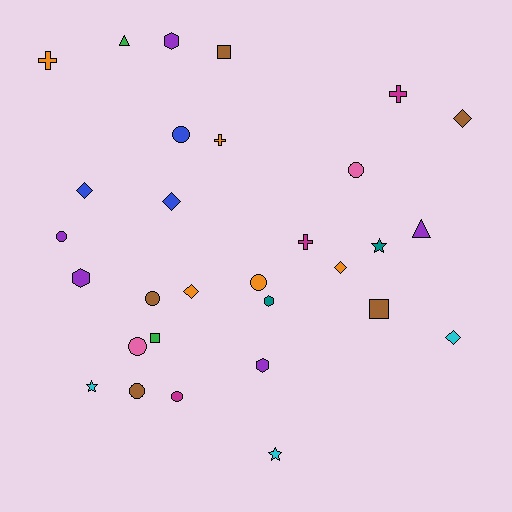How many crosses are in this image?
There are 4 crosses.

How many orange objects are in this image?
There are 5 orange objects.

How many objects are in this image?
There are 30 objects.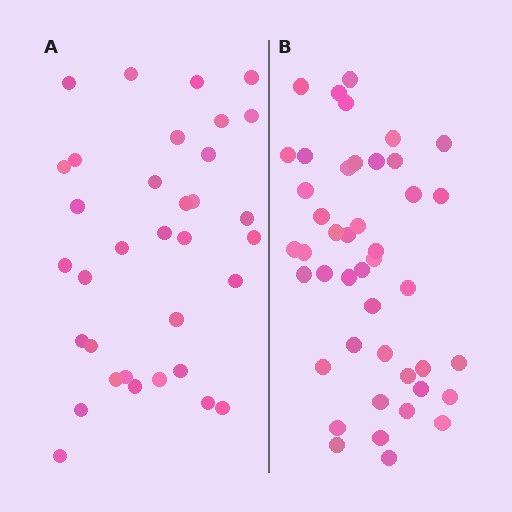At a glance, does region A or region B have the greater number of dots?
Region B (the right region) has more dots.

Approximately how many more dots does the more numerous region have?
Region B has roughly 10 or so more dots than region A.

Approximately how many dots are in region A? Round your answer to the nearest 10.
About 30 dots. (The exact count is 34, which rounds to 30.)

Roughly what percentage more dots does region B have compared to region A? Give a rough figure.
About 30% more.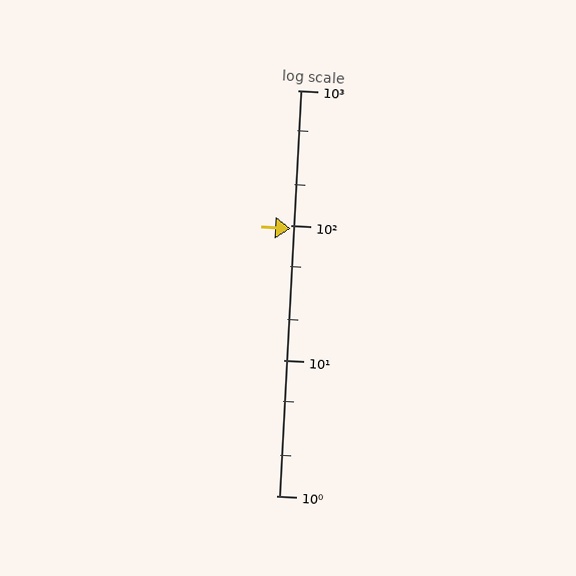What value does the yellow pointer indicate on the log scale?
The pointer indicates approximately 95.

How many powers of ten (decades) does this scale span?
The scale spans 3 decades, from 1 to 1000.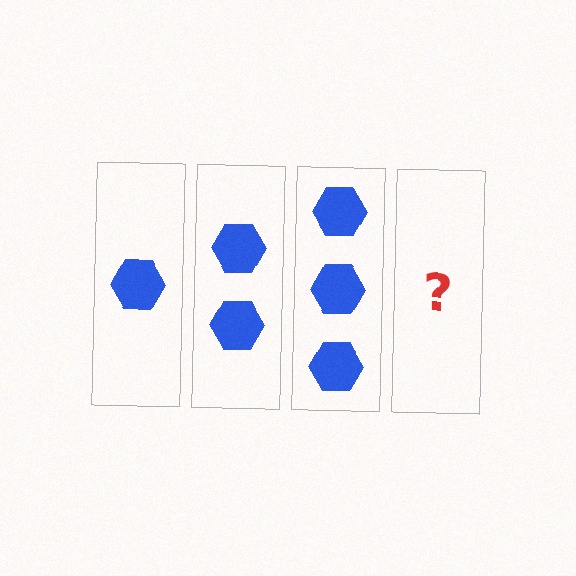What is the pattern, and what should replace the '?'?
The pattern is that each step adds one more hexagon. The '?' should be 4 hexagons.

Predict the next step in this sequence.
The next step is 4 hexagons.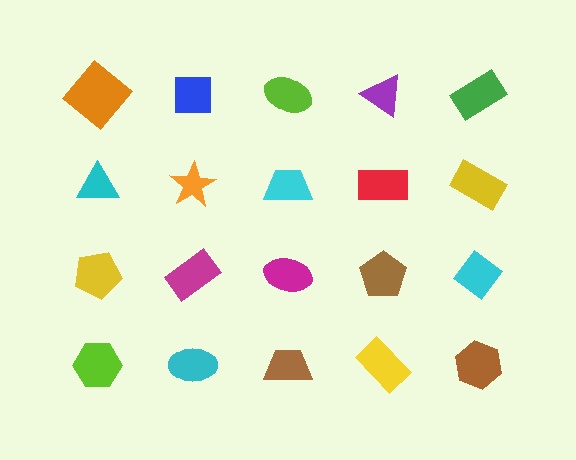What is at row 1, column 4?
A purple triangle.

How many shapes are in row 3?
5 shapes.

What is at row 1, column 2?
A blue square.